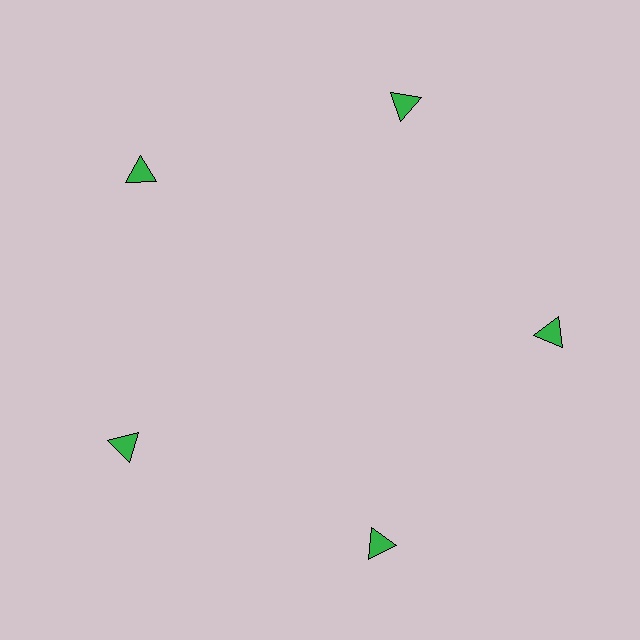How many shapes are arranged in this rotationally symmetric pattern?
There are 5 shapes, arranged in 5 groups of 1.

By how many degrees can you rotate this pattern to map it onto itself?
The pattern maps onto itself every 72 degrees of rotation.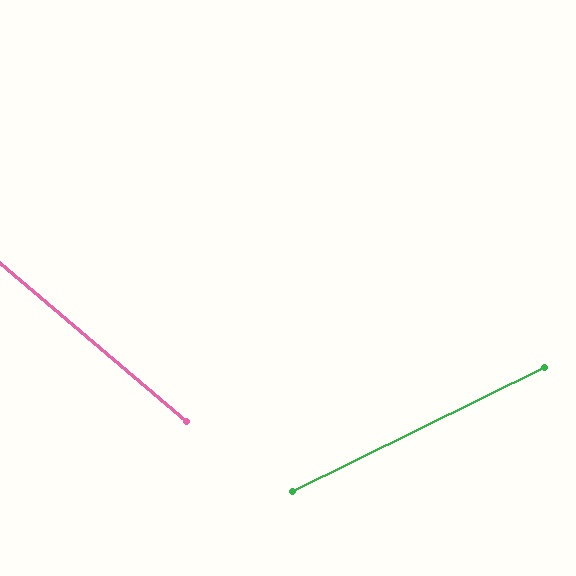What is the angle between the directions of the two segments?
Approximately 66 degrees.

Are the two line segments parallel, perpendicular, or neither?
Neither parallel nor perpendicular — they differ by about 66°.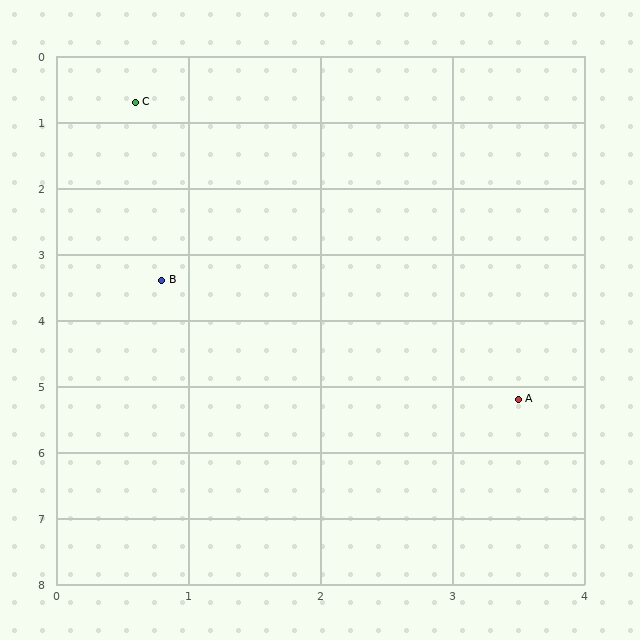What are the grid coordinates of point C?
Point C is at approximately (0.6, 0.7).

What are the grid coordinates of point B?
Point B is at approximately (0.8, 3.4).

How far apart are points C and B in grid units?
Points C and B are about 2.7 grid units apart.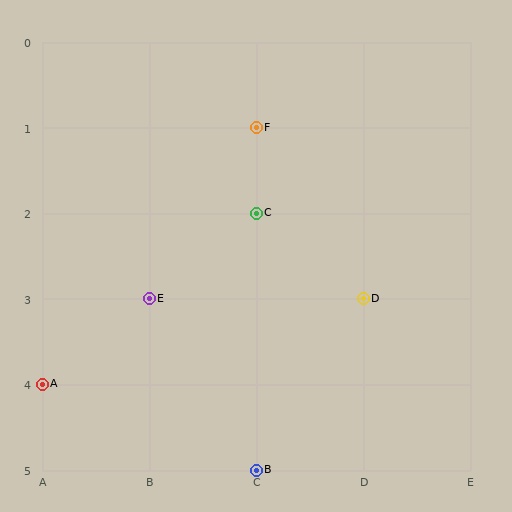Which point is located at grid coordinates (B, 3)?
Point E is at (B, 3).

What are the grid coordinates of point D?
Point D is at grid coordinates (D, 3).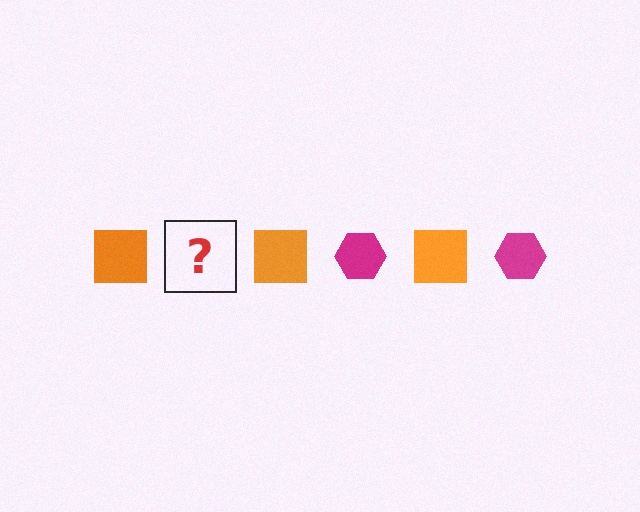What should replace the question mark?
The question mark should be replaced with a magenta hexagon.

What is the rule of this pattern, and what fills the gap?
The rule is that the pattern alternates between orange square and magenta hexagon. The gap should be filled with a magenta hexagon.